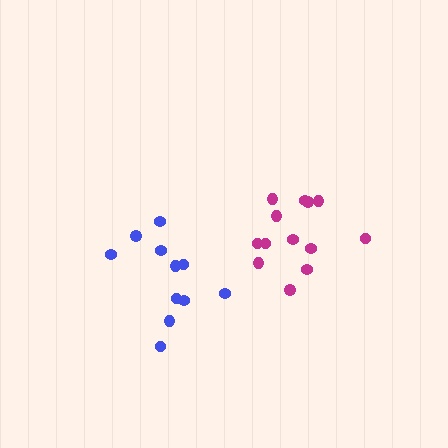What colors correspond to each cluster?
The clusters are colored: magenta, blue.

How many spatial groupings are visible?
There are 2 spatial groupings.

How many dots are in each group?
Group 1: 13 dots, Group 2: 11 dots (24 total).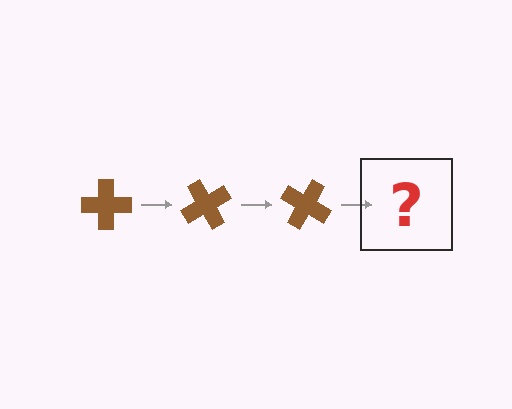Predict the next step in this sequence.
The next step is a brown cross rotated 180 degrees.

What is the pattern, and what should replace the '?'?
The pattern is that the cross rotates 60 degrees each step. The '?' should be a brown cross rotated 180 degrees.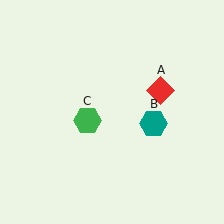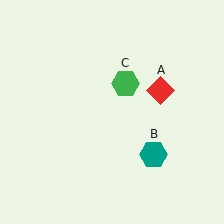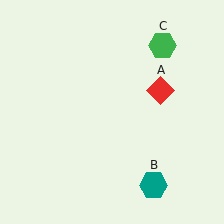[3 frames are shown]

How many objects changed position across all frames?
2 objects changed position: teal hexagon (object B), green hexagon (object C).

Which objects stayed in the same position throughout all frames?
Red diamond (object A) remained stationary.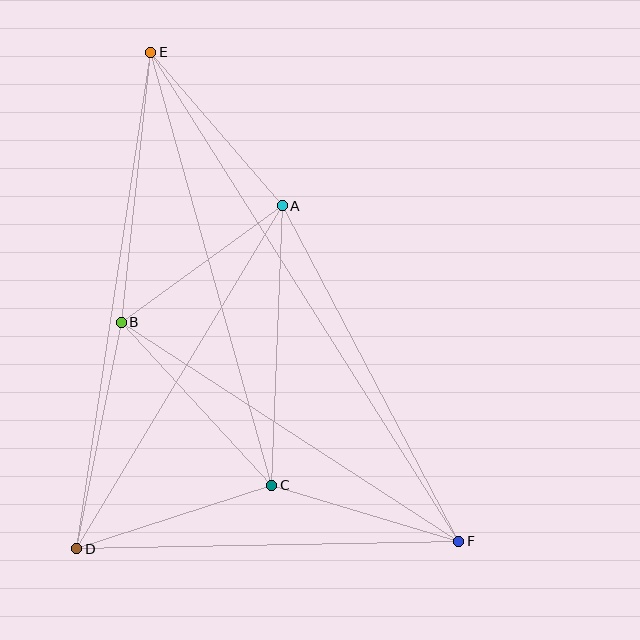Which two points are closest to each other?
Points C and F are closest to each other.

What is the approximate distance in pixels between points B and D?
The distance between B and D is approximately 230 pixels.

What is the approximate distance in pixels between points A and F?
The distance between A and F is approximately 379 pixels.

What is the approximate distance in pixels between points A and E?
The distance between A and E is approximately 202 pixels.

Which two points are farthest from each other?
Points E and F are farthest from each other.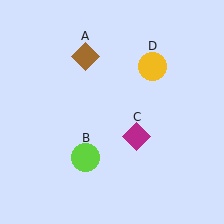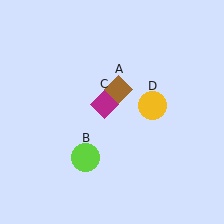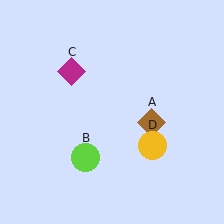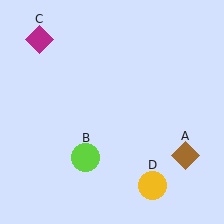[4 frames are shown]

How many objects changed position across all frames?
3 objects changed position: brown diamond (object A), magenta diamond (object C), yellow circle (object D).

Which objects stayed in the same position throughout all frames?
Lime circle (object B) remained stationary.